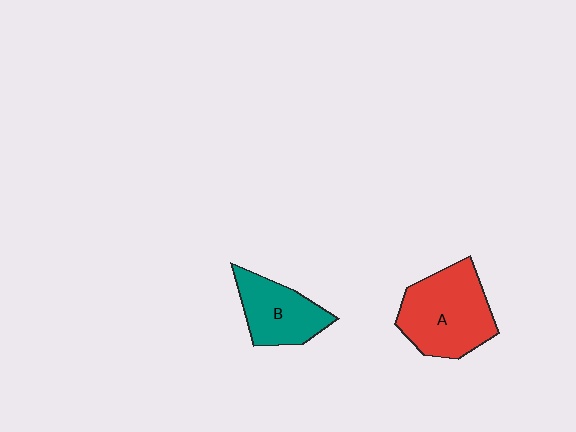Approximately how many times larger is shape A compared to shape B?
Approximately 1.4 times.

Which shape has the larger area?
Shape A (red).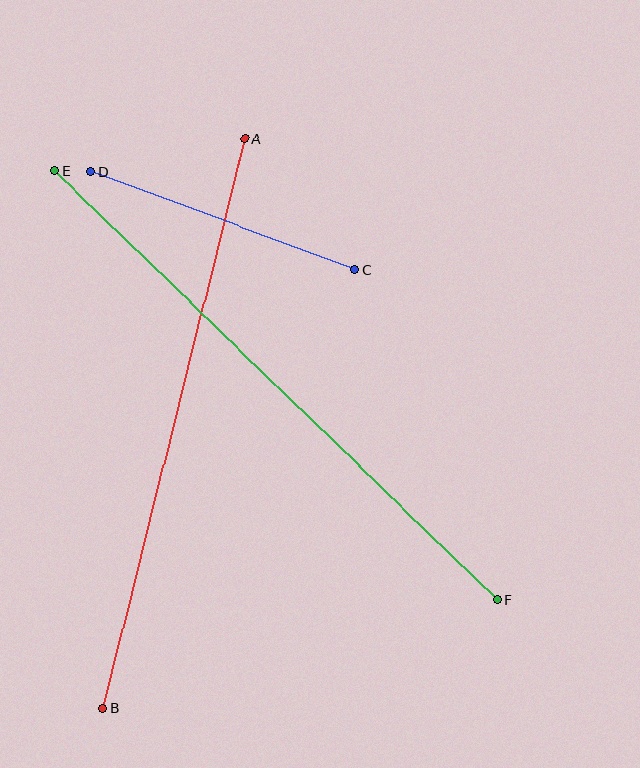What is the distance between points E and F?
The distance is approximately 616 pixels.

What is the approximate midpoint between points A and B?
The midpoint is at approximately (174, 423) pixels.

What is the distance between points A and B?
The distance is approximately 588 pixels.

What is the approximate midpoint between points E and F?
The midpoint is at approximately (276, 385) pixels.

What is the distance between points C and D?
The distance is approximately 282 pixels.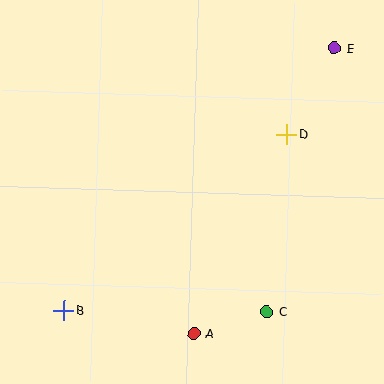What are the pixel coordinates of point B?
Point B is at (64, 310).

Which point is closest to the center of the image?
Point D at (287, 134) is closest to the center.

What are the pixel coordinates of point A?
Point A is at (194, 333).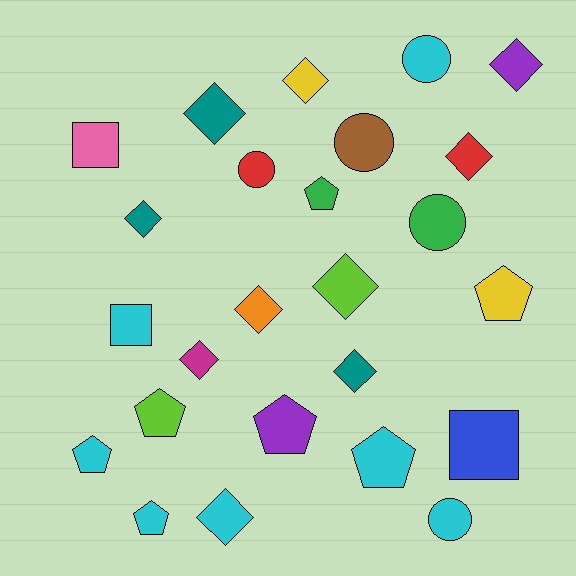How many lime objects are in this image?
There are 2 lime objects.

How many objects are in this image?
There are 25 objects.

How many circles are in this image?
There are 5 circles.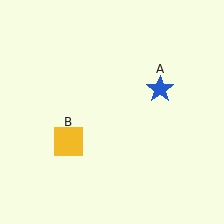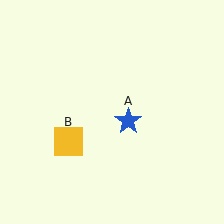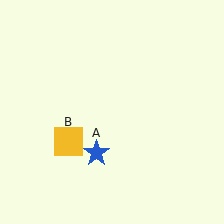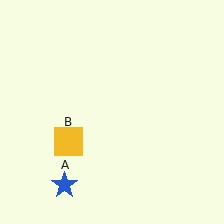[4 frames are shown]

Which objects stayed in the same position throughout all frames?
Yellow square (object B) remained stationary.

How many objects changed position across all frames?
1 object changed position: blue star (object A).